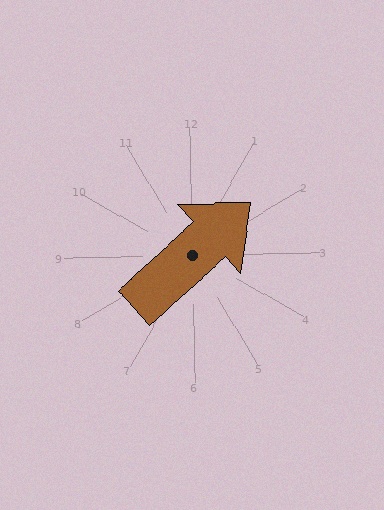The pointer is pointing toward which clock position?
Roughly 2 o'clock.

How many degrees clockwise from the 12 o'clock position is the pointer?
Approximately 49 degrees.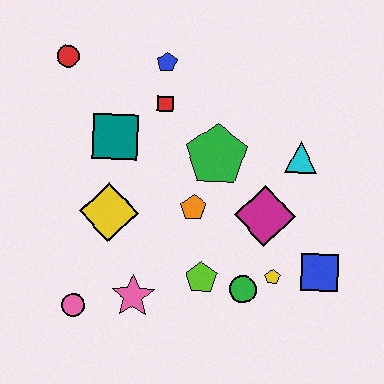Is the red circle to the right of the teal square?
No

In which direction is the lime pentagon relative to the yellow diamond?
The lime pentagon is to the right of the yellow diamond.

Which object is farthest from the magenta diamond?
The red circle is farthest from the magenta diamond.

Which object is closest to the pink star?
The pink circle is closest to the pink star.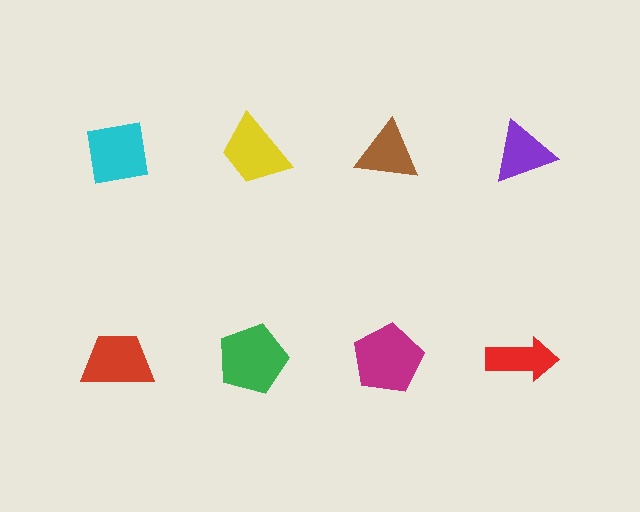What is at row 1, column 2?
A yellow trapezoid.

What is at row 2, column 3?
A magenta pentagon.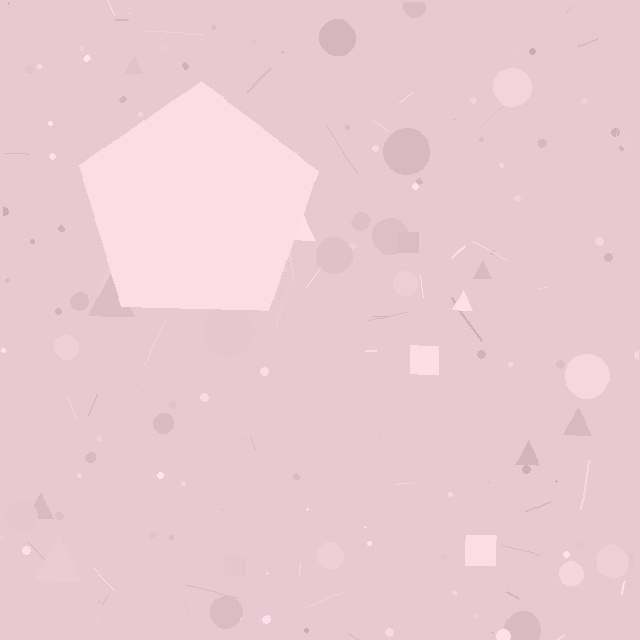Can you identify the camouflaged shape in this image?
The camouflaged shape is a pentagon.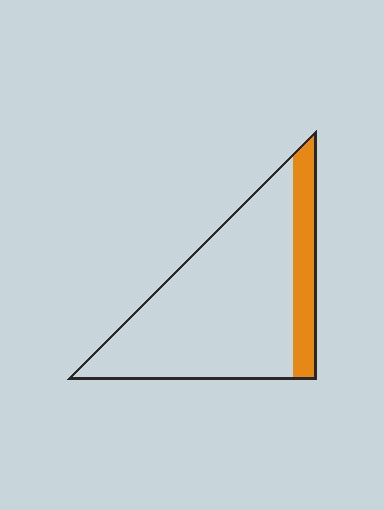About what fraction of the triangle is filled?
About one sixth (1/6).